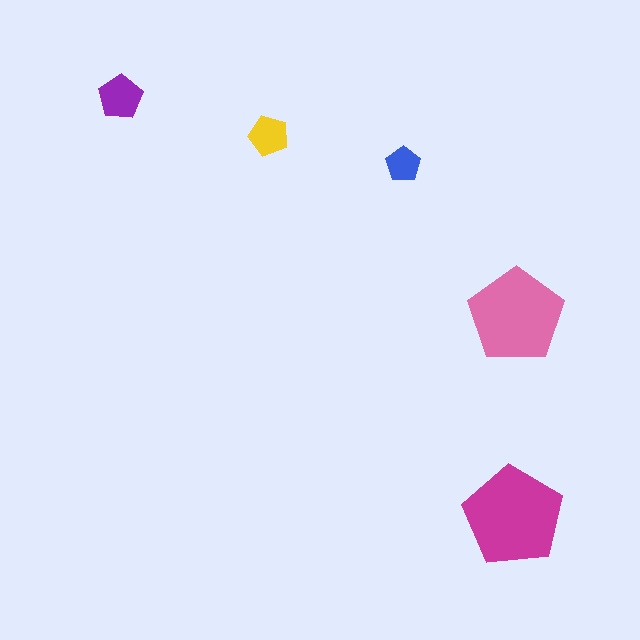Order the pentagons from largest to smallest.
the magenta one, the pink one, the purple one, the yellow one, the blue one.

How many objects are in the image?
There are 5 objects in the image.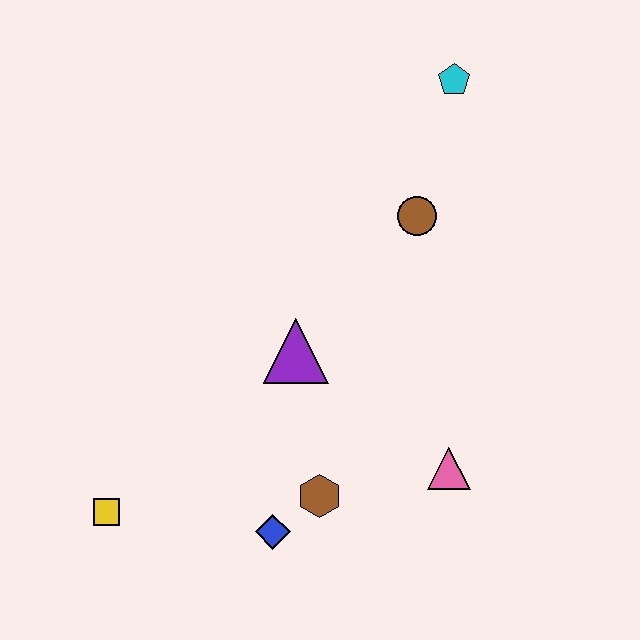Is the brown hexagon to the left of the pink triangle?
Yes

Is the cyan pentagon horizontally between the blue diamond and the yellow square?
No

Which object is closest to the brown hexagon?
The blue diamond is closest to the brown hexagon.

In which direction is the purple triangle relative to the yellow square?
The purple triangle is to the right of the yellow square.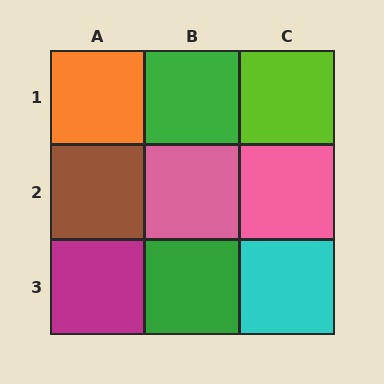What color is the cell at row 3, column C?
Cyan.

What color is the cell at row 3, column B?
Green.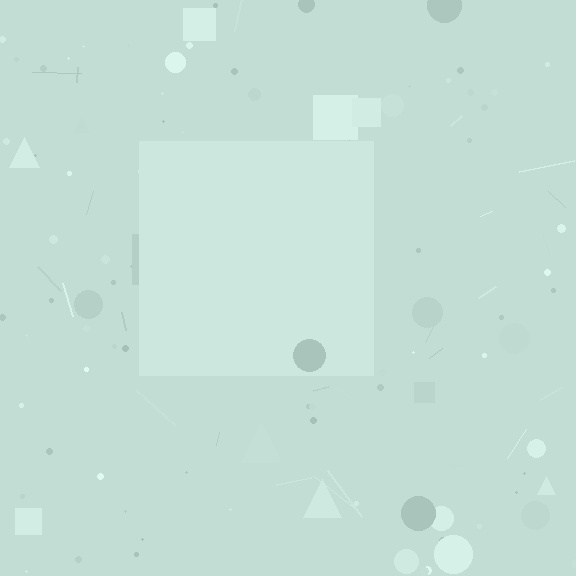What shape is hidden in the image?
A square is hidden in the image.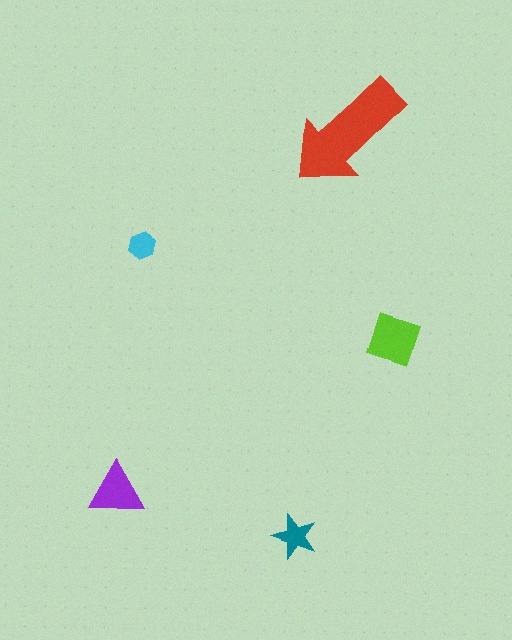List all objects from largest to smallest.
The red arrow, the lime diamond, the purple triangle, the teal star, the cyan hexagon.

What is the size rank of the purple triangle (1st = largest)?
3rd.